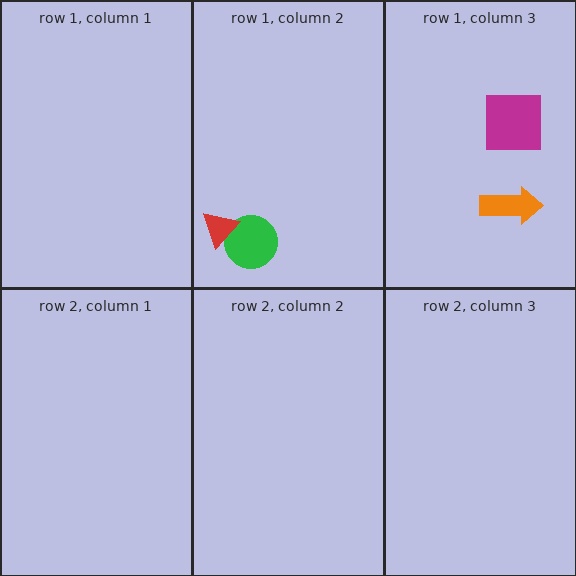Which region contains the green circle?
The row 1, column 2 region.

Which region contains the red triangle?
The row 1, column 2 region.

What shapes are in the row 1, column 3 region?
The magenta square, the orange arrow.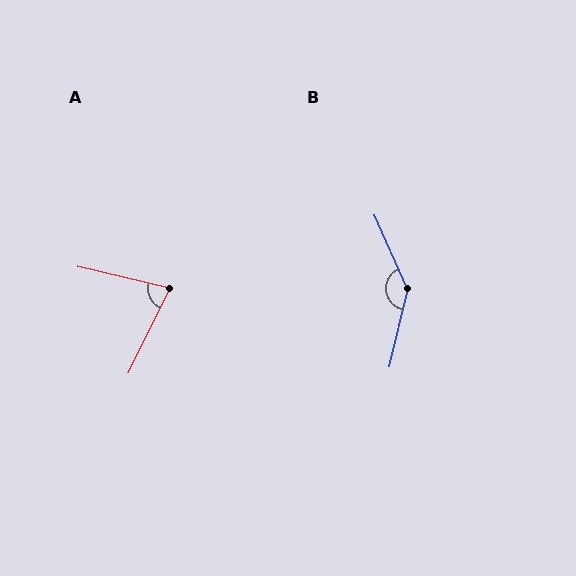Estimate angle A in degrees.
Approximately 77 degrees.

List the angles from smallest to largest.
A (77°), B (143°).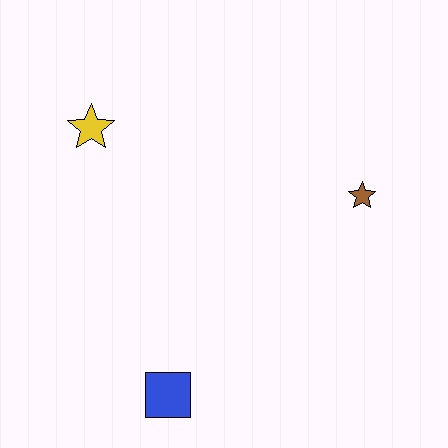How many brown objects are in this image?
There is 1 brown object.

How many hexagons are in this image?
There are no hexagons.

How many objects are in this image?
There are 3 objects.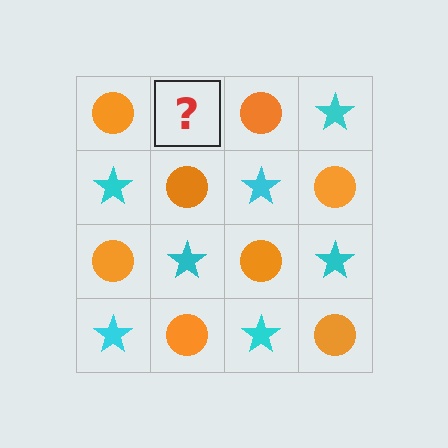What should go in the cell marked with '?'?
The missing cell should contain a cyan star.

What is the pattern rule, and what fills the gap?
The rule is that it alternates orange circle and cyan star in a checkerboard pattern. The gap should be filled with a cyan star.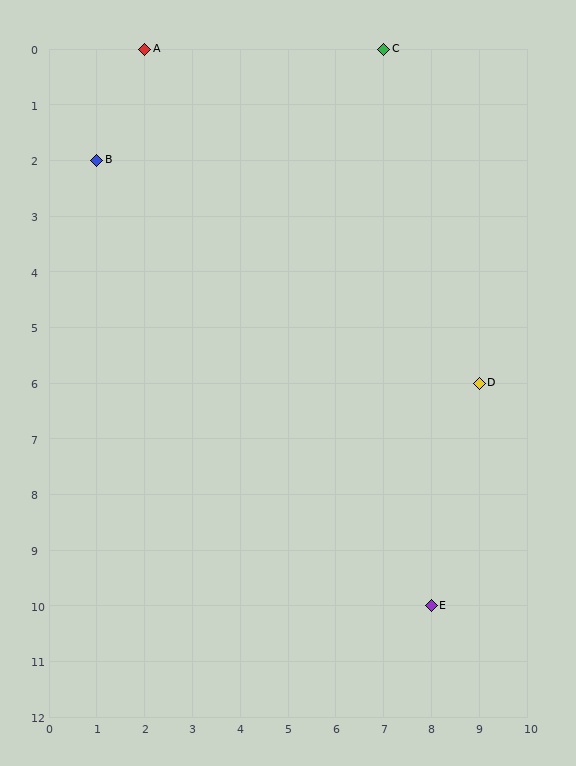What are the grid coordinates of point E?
Point E is at grid coordinates (8, 10).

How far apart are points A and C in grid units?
Points A and C are 5 columns apart.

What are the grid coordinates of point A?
Point A is at grid coordinates (2, 0).